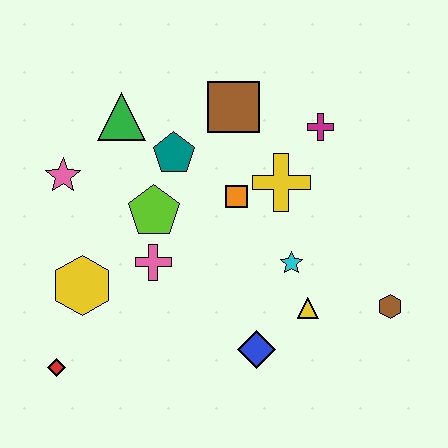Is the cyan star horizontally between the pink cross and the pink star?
No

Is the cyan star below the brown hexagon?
No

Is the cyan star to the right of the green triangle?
Yes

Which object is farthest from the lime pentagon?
The brown hexagon is farthest from the lime pentagon.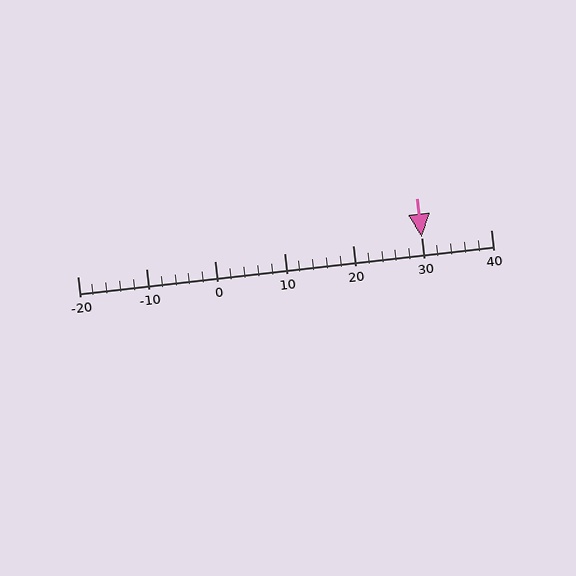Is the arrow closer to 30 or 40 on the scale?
The arrow is closer to 30.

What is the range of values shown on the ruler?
The ruler shows values from -20 to 40.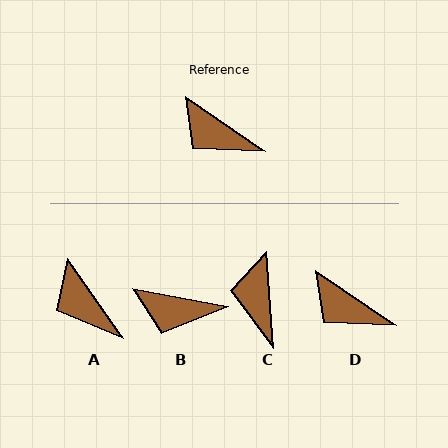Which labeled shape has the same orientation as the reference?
D.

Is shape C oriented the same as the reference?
No, it is off by about 51 degrees.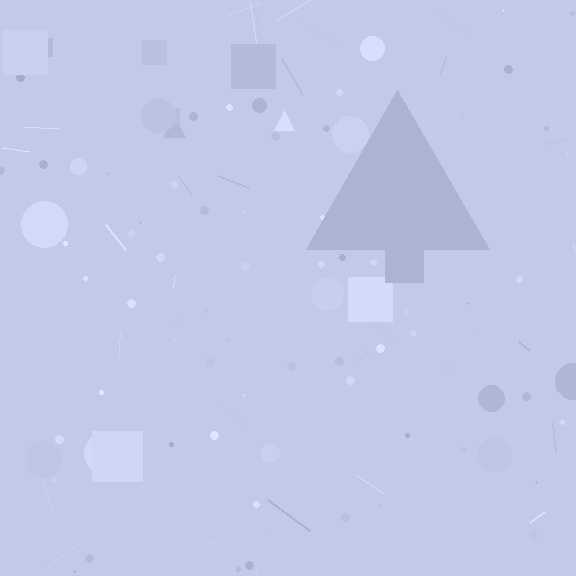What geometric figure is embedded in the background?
A triangle is embedded in the background.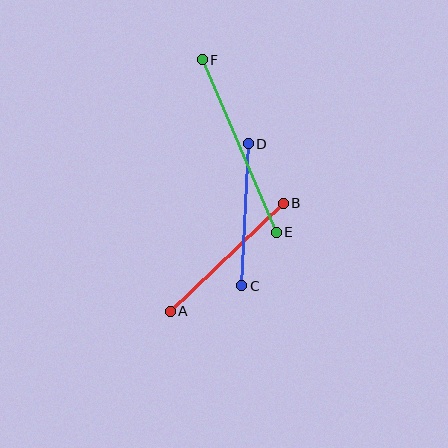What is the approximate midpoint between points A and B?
The midpoint is at approximately (227, 257) pixels.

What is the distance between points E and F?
The distance is approximately 188 pixels.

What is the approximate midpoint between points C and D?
The midpoint is at approximately (245, 215) pixels.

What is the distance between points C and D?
The distance is approximately 142 pixels.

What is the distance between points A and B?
The distance is approximately 156 pixels.